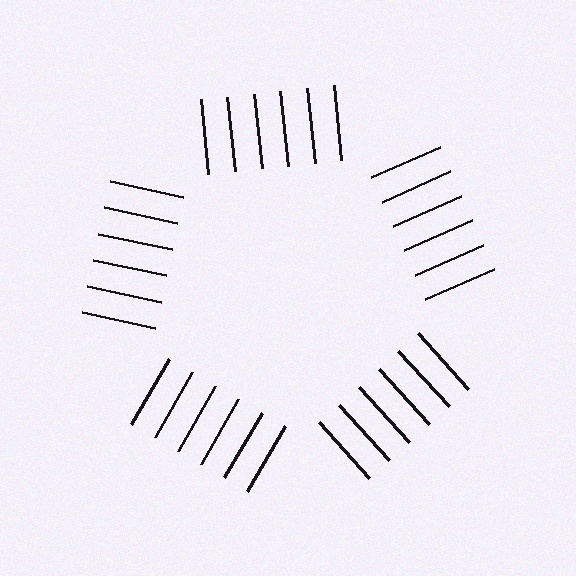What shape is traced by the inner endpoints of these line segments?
An illusory pentagon — the line segments terminate on its edges but no continuous stroke is drawn.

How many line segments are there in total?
30 — 6 along each of the 5 edges.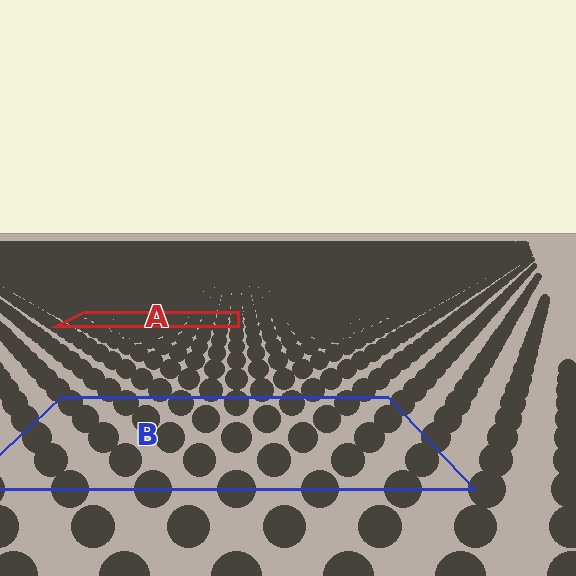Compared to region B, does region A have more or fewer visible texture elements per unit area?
Region A has more texture elements per unit area — they are packed more densely because it is farther away.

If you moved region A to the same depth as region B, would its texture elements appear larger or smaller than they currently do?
They would appear larger. At a closer depth, the same texture elements are projected at a bigger on-screen size.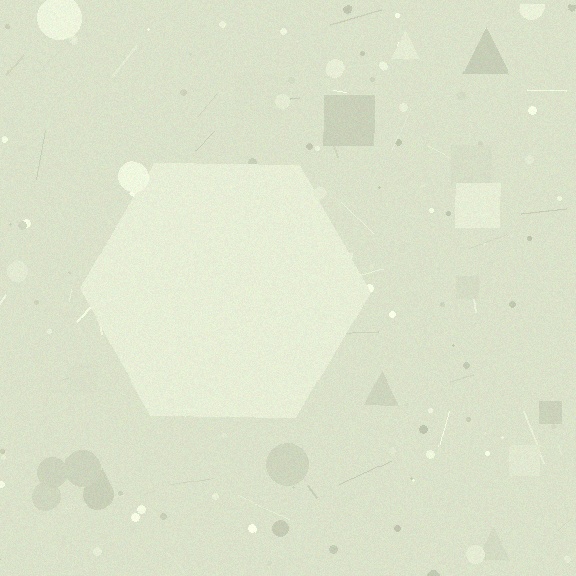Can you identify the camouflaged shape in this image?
The camouflaged shape is a hexagon.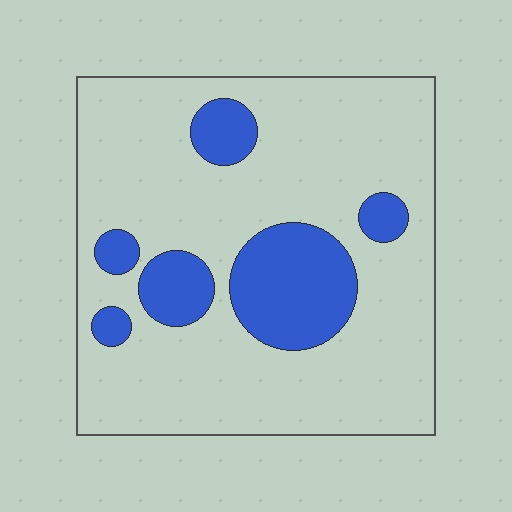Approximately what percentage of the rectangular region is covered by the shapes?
Approximately 20%.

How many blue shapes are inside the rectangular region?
6.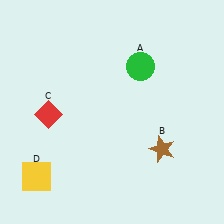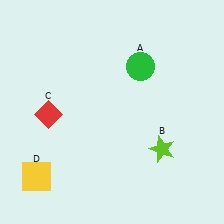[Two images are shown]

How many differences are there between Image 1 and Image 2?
There is 1 difference between the two images.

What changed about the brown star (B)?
In Image 1, B is brown. In Image 2, it changed to lime.